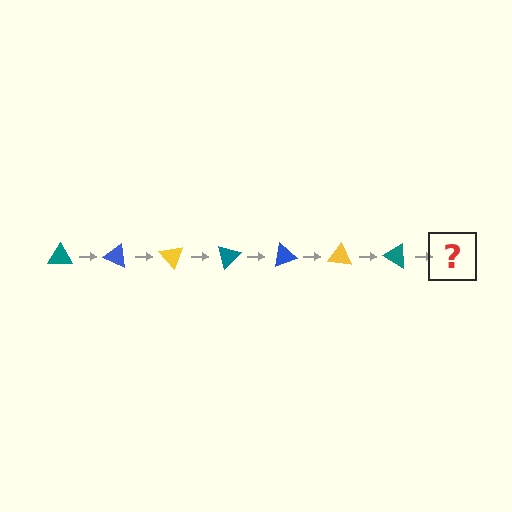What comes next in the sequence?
The next element should be a blue triangle, rotated 175 degrees from the start.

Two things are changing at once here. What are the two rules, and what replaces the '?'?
The two rules are that it rotates 25 degrees each step and the color cycles through teal, blue, and yellow. The '?' should be a blue triangle, rotated 175 degrees from the start.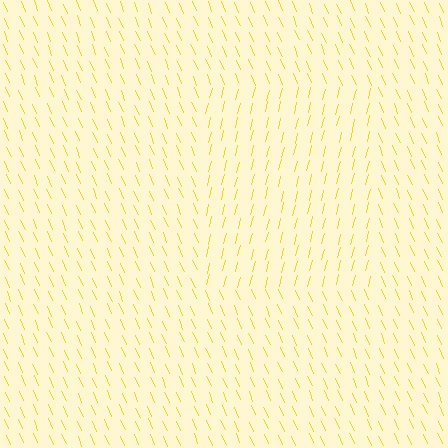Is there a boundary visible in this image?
Yes, there is a texture boundary formed by a change in line orientation.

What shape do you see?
I see a rectangle.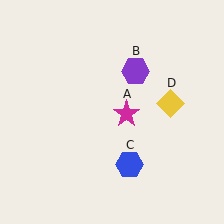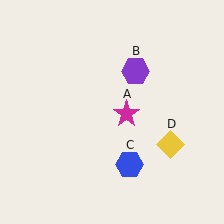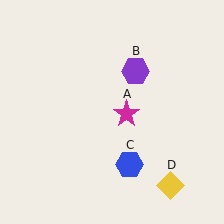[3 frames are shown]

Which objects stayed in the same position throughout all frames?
Magenta star (object A) and purple hexagon (object B) and blue hexagon (object C) remained stationary.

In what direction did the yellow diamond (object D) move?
The yellow diamond (object D) moved down.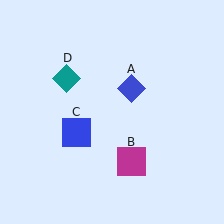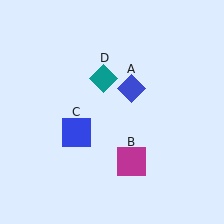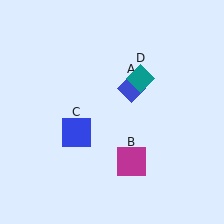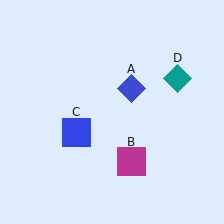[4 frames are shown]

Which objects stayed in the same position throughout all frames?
Blue diamond (object A) and magenta square (object B) and blue square (object C) remained stationary.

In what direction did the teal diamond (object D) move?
The teal diamond (object D) moved right.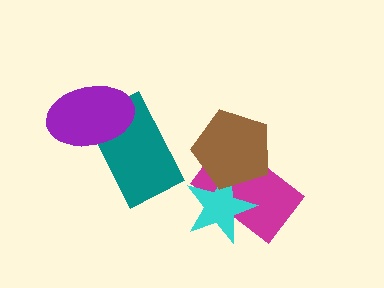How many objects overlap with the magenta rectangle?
2 objects overlap with the magenta rectangle.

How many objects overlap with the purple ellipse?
1 object overlaps with the purple ellipse.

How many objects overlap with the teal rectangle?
1 object overlaps with the teal rectangle.